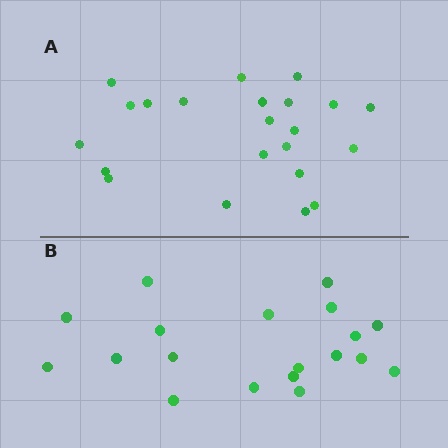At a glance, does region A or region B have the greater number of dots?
Region A (the top region) has more dots.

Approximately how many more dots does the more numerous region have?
Region A has just a few more — roughly 2 or 3 more dots than region B.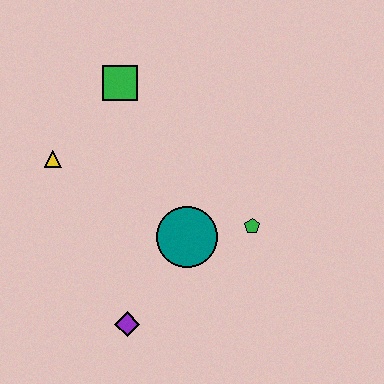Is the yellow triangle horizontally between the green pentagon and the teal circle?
No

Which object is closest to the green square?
The yellow triangle is closest to the green square.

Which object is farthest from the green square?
The purple diamond is farthest from the green square.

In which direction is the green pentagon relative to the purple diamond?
The green pentagon is to the right of the purple diamond.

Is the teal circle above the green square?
No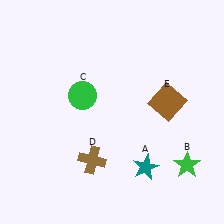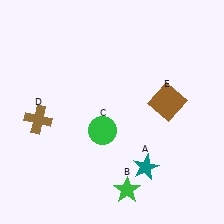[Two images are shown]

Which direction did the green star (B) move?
The green star (B) moved left.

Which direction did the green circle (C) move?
The green circle (C) moved down.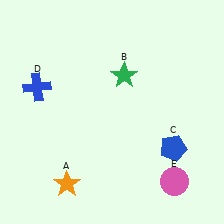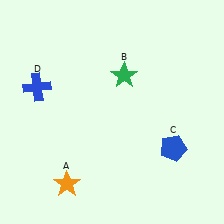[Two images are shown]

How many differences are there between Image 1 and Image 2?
There is 1 difference between the two images.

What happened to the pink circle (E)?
The pink circle (E) was removed in Image 2. It was in the bottom-right area of Image 1.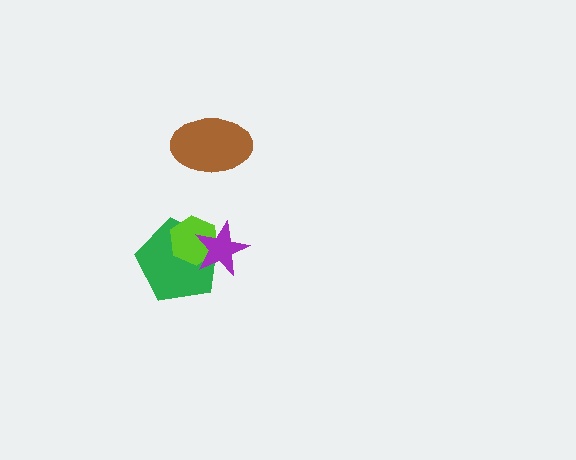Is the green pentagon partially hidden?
Yes, it is partially covered by another shape.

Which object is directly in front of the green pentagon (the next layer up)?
The lime hexagon is directly in front of the green pentagon.